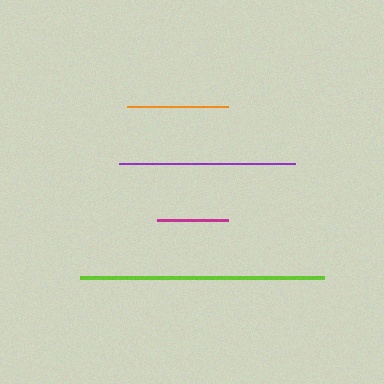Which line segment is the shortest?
The magenta line is the shortest at approximately 71 pixels.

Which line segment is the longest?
The lime line is the longest at approximately 244 pixels.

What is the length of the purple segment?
The purple segment is approximately 176 pixels long.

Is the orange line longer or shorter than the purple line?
The purple line is longer than the orange line.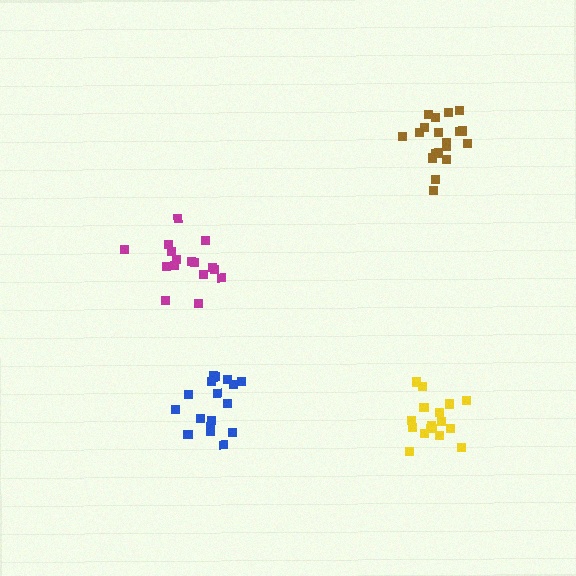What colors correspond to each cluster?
The clusters are colored: blue, brown, magenta, yellow.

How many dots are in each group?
Group 1: 18 dots, Group 2: 19 dots, Group 3: 16 dots, Group 4: 17 dots (70 total).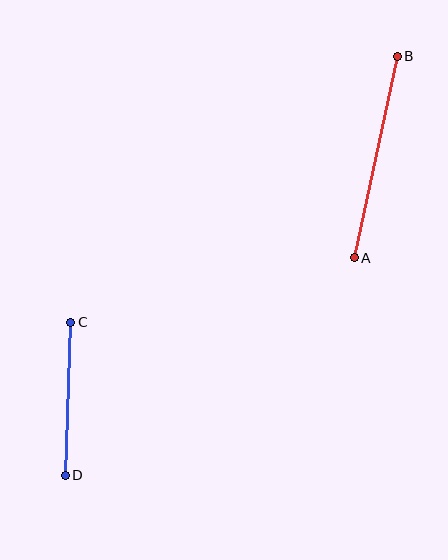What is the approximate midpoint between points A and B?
The midpoint is at approximately (376, 157) pixels.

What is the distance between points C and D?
The distance is approximately 153 pixels.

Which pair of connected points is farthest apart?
Points A and B are farthest apart.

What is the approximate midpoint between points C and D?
The midpoint is at approximately (68, 399) pixels.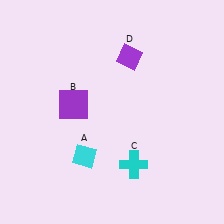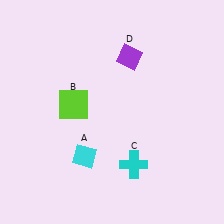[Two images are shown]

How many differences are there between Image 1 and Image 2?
There is 1 difference between the two images.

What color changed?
The square (B) changed from purple in Image 1 to lime in Image 2.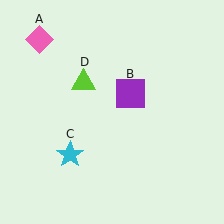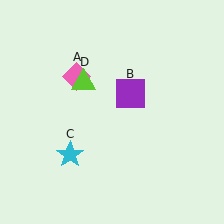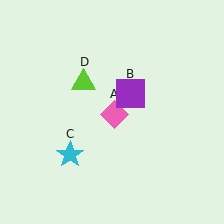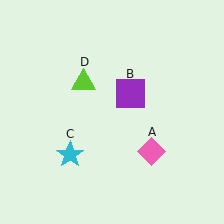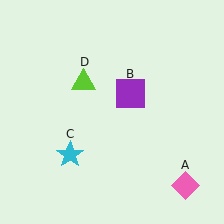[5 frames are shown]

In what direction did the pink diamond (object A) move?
The pink diamond (object A) moved down and to the right.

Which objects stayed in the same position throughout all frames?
Purple square (object B) and cyan star (object C) and lime triangle (object D) remained stationary.